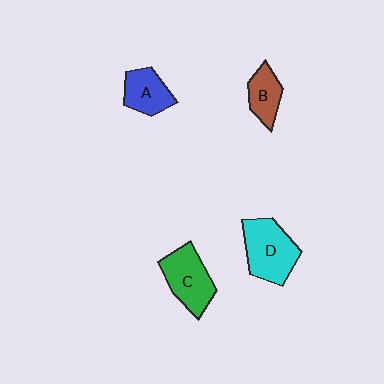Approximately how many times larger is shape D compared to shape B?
Approximately 1.8 times.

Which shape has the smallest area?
Shape B (brown).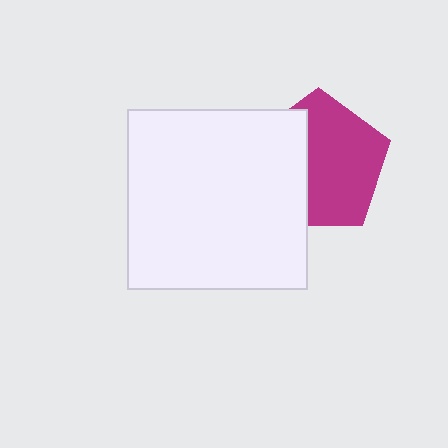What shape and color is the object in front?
The object in front is a white square.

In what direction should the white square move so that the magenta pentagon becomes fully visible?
The white square should move left. That is the shortest direction to clear the overlap and leave the magenta pentagon fully visible.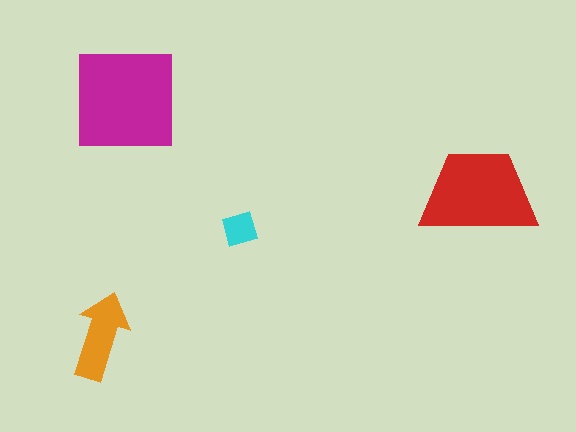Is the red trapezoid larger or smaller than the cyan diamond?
Larger.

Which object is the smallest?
The cyan diamond.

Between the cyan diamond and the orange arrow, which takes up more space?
The orange arrow.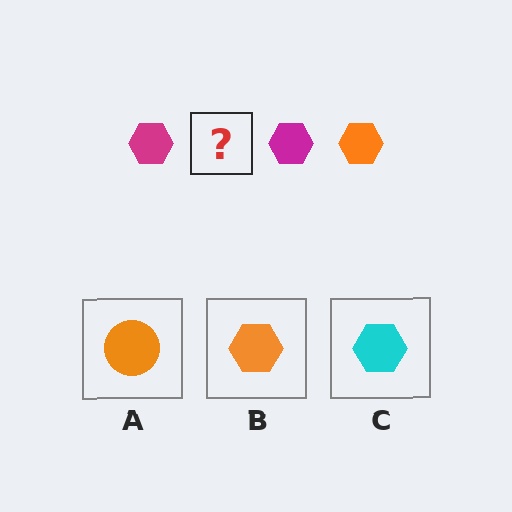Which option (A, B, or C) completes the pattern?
B.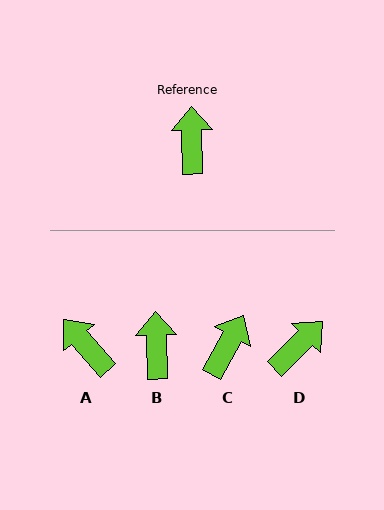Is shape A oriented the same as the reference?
No, it is off by about 40 degrees.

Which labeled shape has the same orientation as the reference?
B.